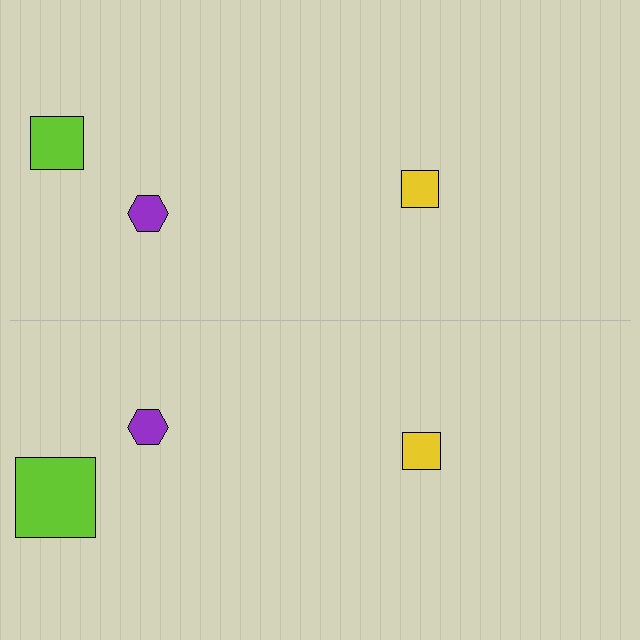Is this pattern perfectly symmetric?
No, the pattern is not perfectly symmetric. The lime square on the bottom side has a different size than its mirror counterpart.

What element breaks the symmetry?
The lime square on the bottom side has a different size than its mirror counterpart.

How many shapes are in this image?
There are 6 shapes in this image.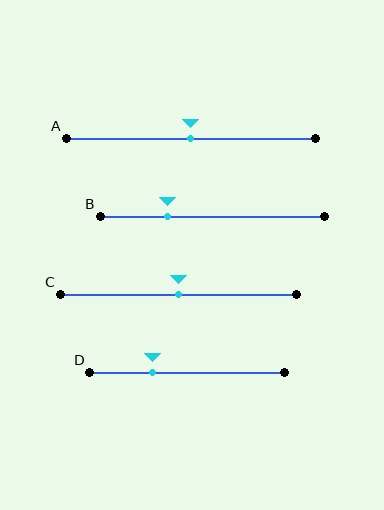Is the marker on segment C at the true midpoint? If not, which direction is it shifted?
Yes, the marker on segment C is at the true midpoint.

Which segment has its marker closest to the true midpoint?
Segment A has its marker closest to the true midpoint.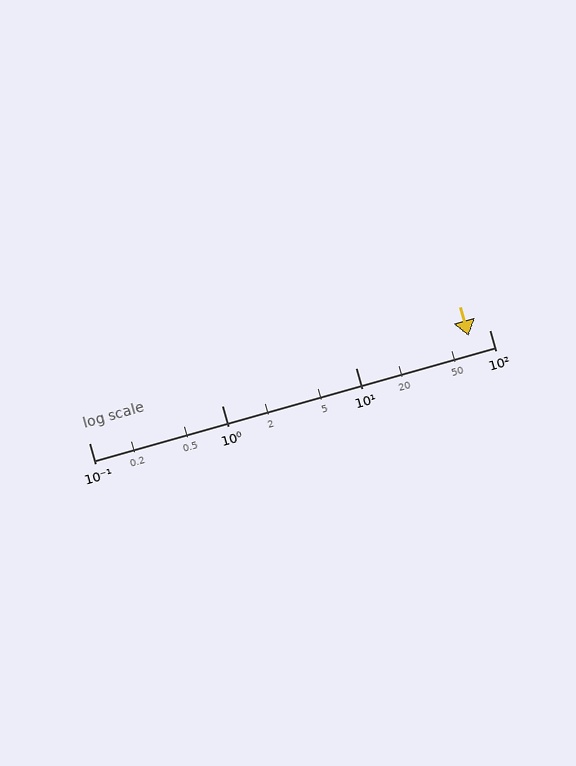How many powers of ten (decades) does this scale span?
The scale spans 3 decades, from 0.1 to 100.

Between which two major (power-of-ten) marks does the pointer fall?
The pointer is between 10 and 100.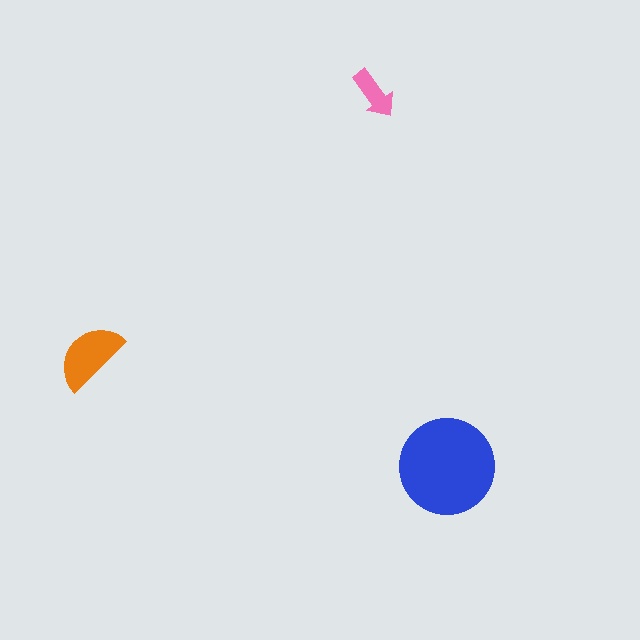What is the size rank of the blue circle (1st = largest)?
1st.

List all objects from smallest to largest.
The pink arrow, the orange semicircle, the blue circle.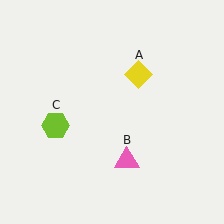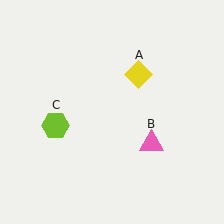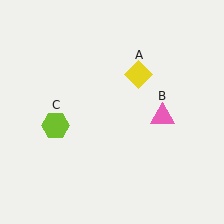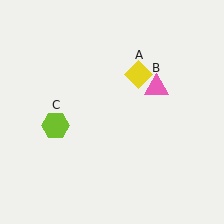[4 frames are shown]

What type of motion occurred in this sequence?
The pink triangle (object B) rotated counterclockwise around the center of the scene.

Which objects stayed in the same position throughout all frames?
Yellow diamond (object A) and lime hexagon (object C) remained stationary.